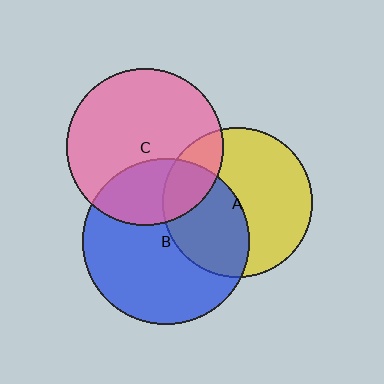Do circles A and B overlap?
Yes.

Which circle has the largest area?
Circle B (blue).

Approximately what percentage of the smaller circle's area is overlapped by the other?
Approximately 40%.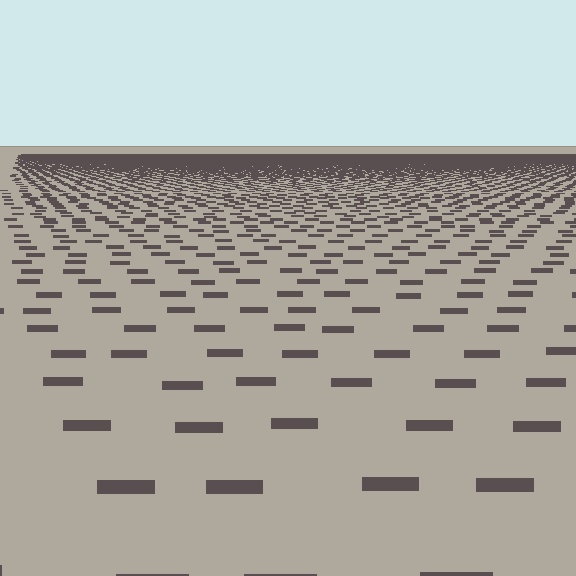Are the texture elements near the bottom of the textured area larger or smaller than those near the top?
Larger. Near the bottom, elements are closer to the viewer and appear at a bigger on-screen size.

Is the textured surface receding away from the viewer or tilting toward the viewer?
The surface is receding away from the viewer. Texture elements get smaller and denser toward the top.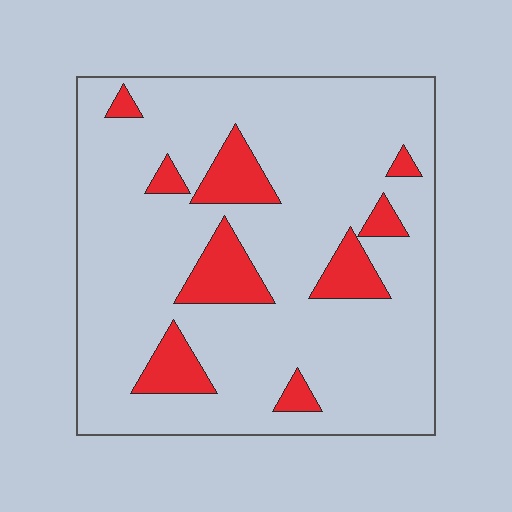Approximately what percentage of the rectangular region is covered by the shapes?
Approximately 15%.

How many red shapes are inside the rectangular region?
9.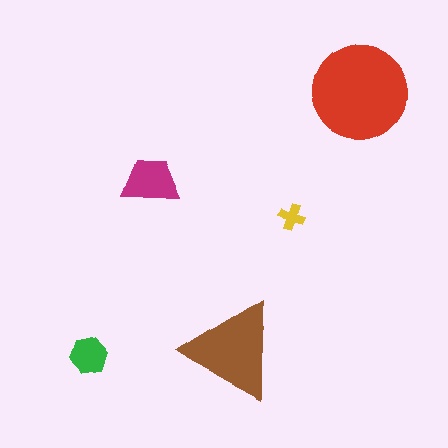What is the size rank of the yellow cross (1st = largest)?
5th.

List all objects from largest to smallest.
The red circle, the brown triangle, the magenta trapezoid, the green hexagon, the yellow cross.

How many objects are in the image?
There are 5 objects in the image.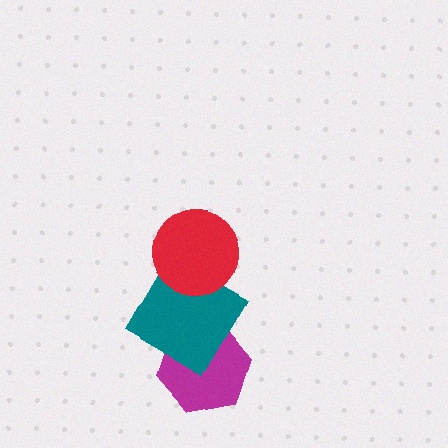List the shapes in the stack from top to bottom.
From top to bottom: the red circle, the teal diamond, the magenta hexagon.